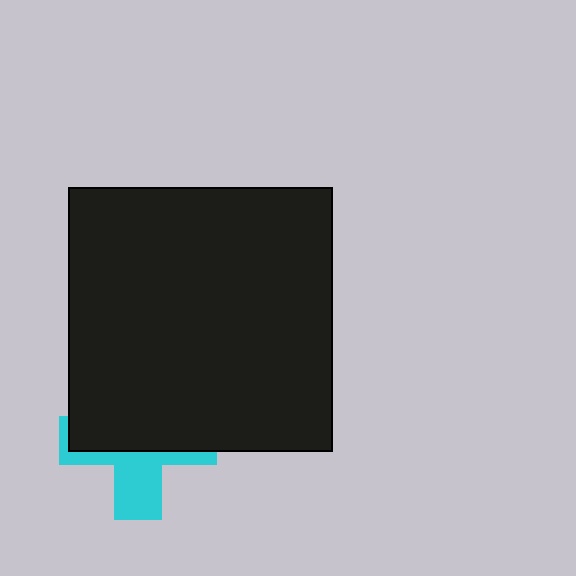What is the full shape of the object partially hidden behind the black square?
The partially hidden object is a cyan cross.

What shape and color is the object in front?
The object in front is a black square.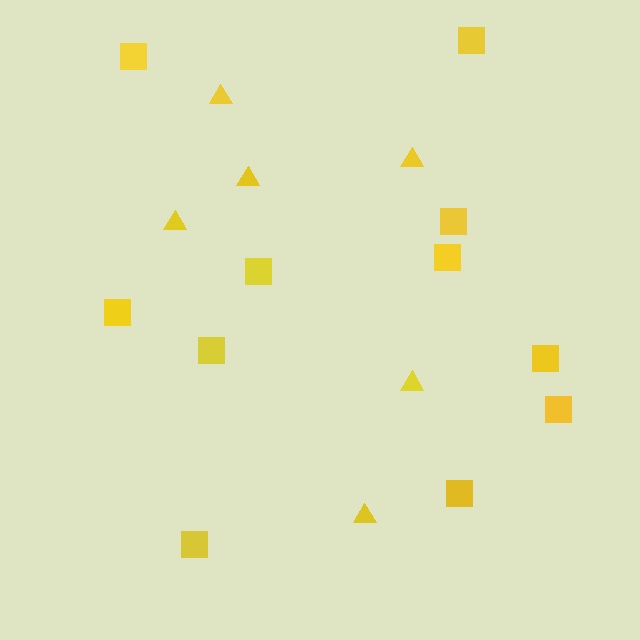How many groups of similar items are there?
There are 2 groups: one group of triangles (6) and one group of squares (11).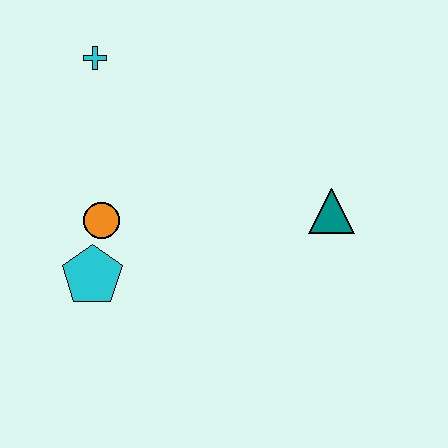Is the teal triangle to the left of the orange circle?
No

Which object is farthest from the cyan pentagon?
The teal triangle is farthest from the cyan pentagon.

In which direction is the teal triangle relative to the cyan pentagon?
The teal triangle is to the right of the cyan pentagon.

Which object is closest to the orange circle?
The cyan pentagon is closest to the orange circle.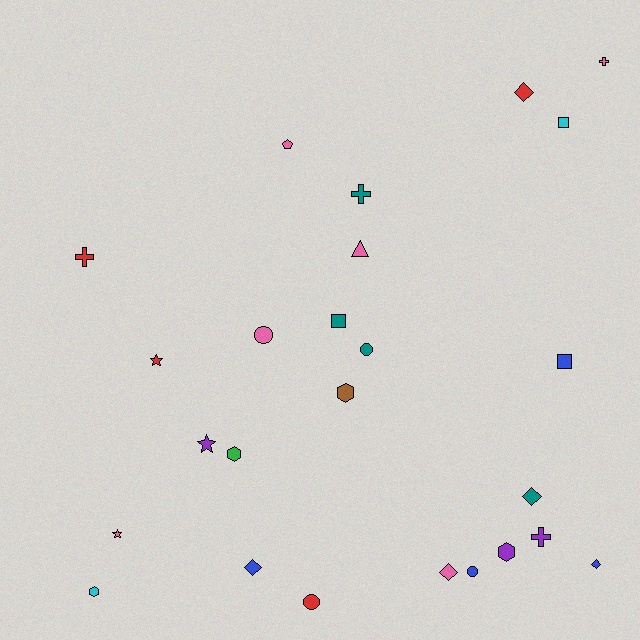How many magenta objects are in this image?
There are no magenta objects.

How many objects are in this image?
There are 25 objects.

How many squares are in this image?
There are 3 squares.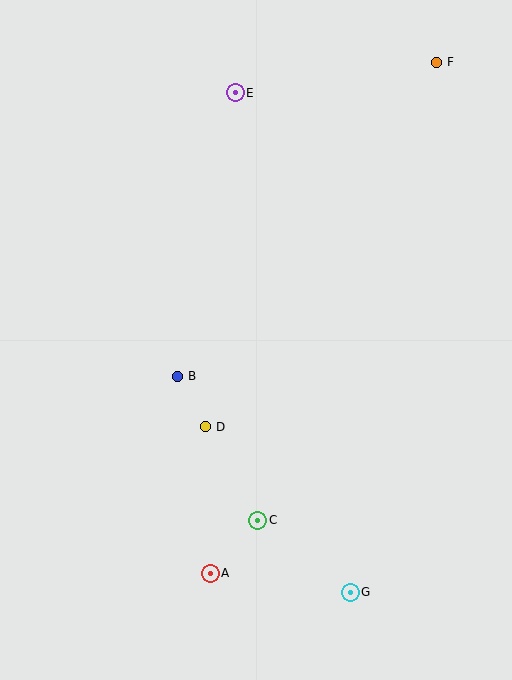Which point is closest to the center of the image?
Point B at (177, 376) is closest to the center.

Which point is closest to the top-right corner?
Point F is closest to the top-right corner.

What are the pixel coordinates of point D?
Point D is at (205, 427).